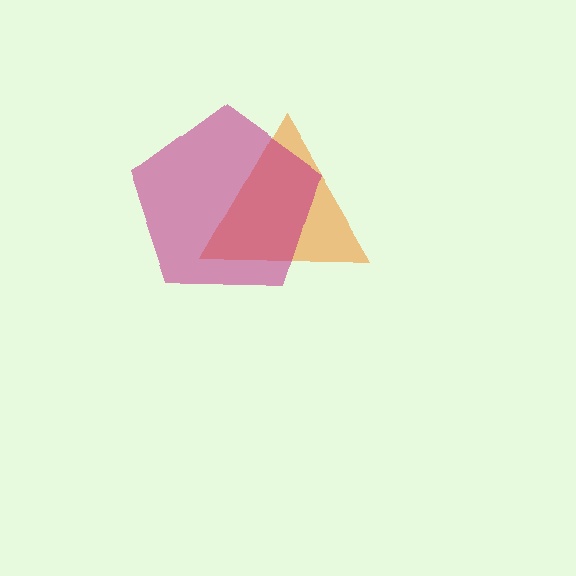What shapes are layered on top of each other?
The layered shapes are: an orange triangle, a magenta pentagon.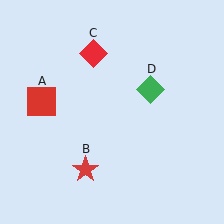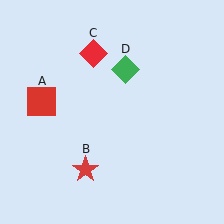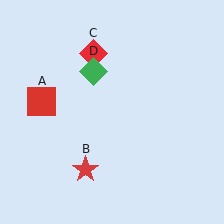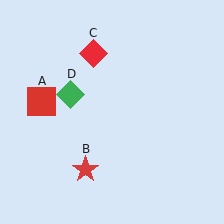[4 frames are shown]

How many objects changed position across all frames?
1 object changed position: green diamond (object D).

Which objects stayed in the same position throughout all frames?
Red square (object A) and red star (object B) and red diamond (object C) remained stationary.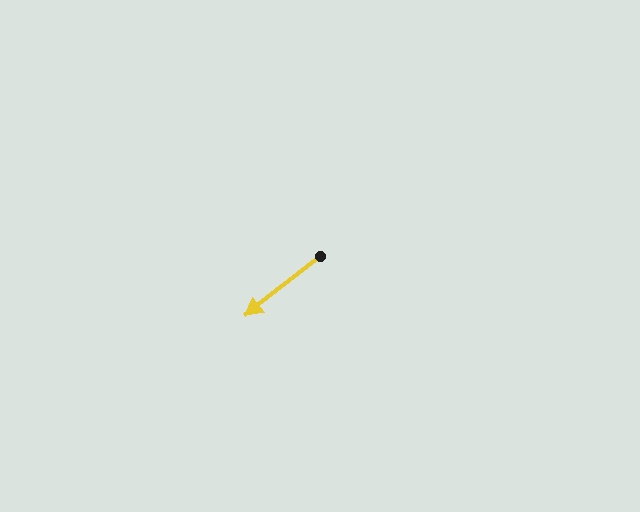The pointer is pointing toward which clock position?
Roughly 8 o'clock.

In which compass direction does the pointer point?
Southwest.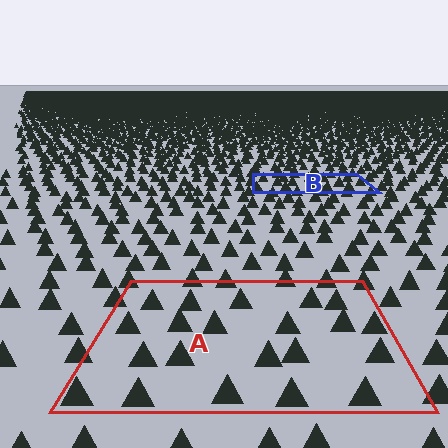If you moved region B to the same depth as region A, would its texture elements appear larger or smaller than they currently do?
They would appear larger. At a closer depth, the same texture elements are projected at a bigger on-screen size.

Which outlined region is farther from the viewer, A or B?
Region B is farther from the viewer — the texture elements inside it appear smaller and more densely packed.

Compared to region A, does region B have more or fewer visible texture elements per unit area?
Region B has more texture elements per unit area — they are packed more densely because it is farther away.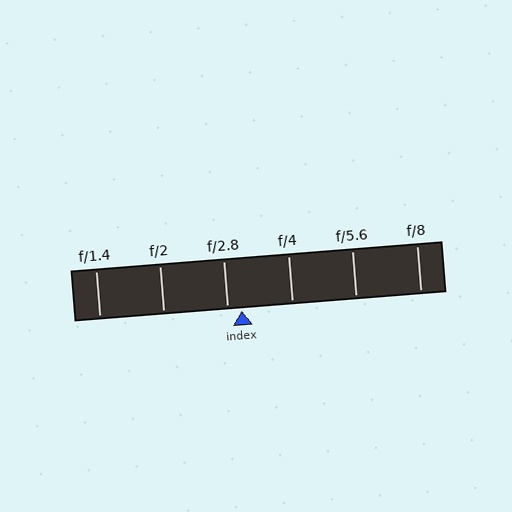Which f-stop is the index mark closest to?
The index mark is closest to f/2.8.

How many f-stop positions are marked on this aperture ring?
There are 6 f-stop positions marked.